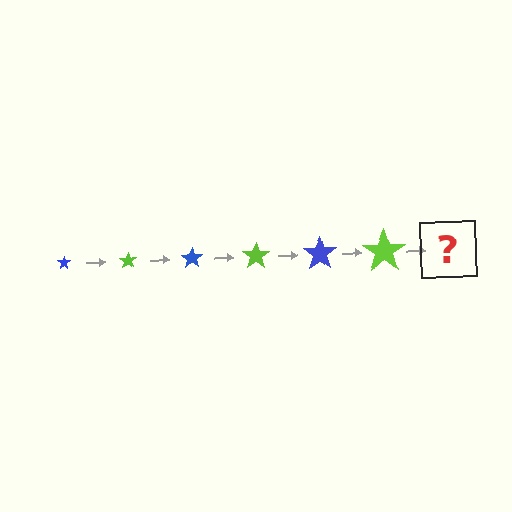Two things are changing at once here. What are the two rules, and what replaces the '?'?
The two rules are that the star grows larger each step and the color cycles through blue and lime. The '?' should be a blue star, larger than the previous one.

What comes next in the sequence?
The next element should be a blue star, larger than the previous one.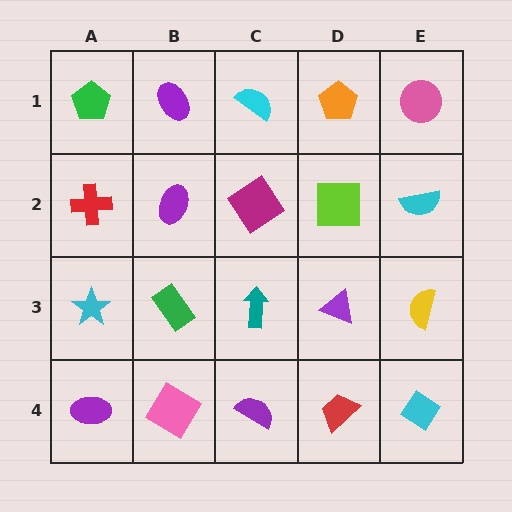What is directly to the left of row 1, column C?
A purple ellipse.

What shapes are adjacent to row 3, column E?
A cyan semicircle (row 2, column E), a cyan diamond (row 4, column E), a purple triangle (row 3, column D).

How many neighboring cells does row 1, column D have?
3.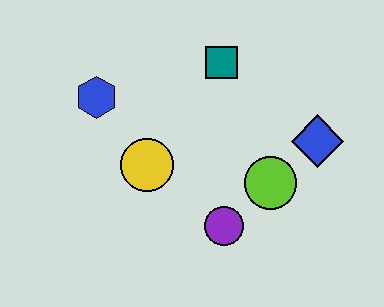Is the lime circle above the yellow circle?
No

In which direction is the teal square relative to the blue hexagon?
The teal square is to the right of the blue hexagon.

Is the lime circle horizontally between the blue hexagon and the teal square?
No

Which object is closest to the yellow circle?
The blue hexagon is closest to the yellow circle.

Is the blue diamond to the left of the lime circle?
No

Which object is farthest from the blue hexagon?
The blue diamond is farthest from the blue hexagon.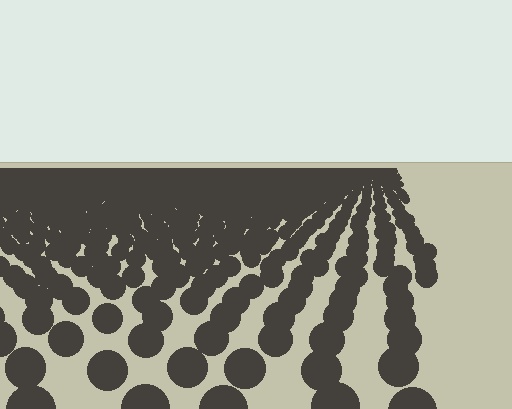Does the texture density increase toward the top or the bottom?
Density increases toward the top.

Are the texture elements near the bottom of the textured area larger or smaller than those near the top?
Larger. Near the bottom, elements are closer to the viewer and appear at a bigger on-screen size.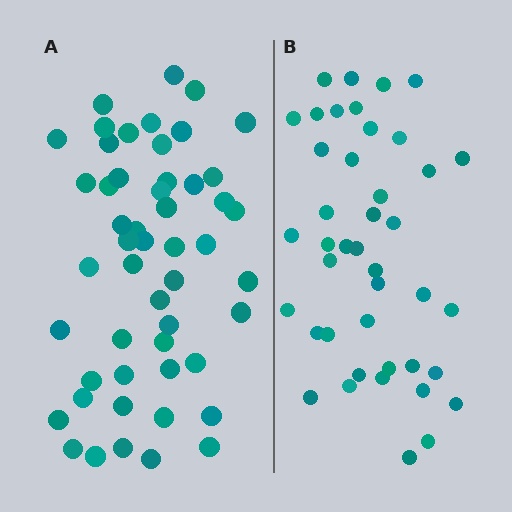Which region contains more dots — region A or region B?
Region A (the left region) has more dots.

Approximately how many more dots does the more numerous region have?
Region A has roughly 8 or so more dots than region B.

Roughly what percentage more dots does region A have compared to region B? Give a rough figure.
About 20% more.